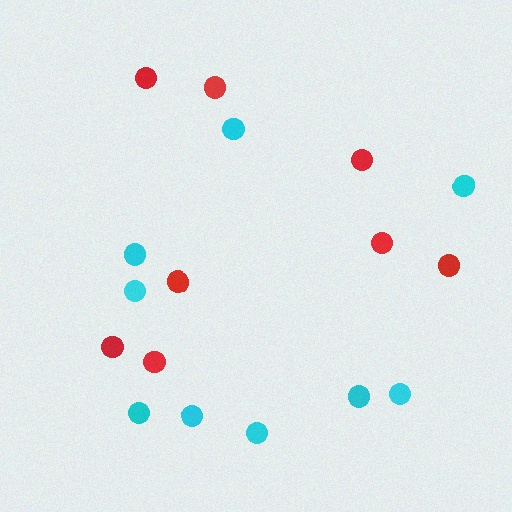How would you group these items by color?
There are 2 groups: one group of red circles (8) and one group of cyan circles (9).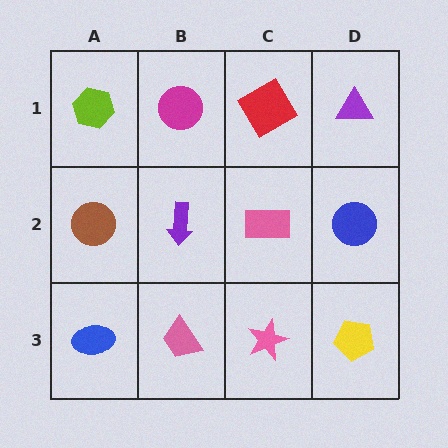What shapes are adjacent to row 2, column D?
A purple triangle (row 1, column D), a yellow pentagon (row 3, column D), a pink rectangle (row 2, column C).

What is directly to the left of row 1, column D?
A red diamond.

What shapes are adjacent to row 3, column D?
A blue circle (row 2, column D), a pink star (row 3, column C).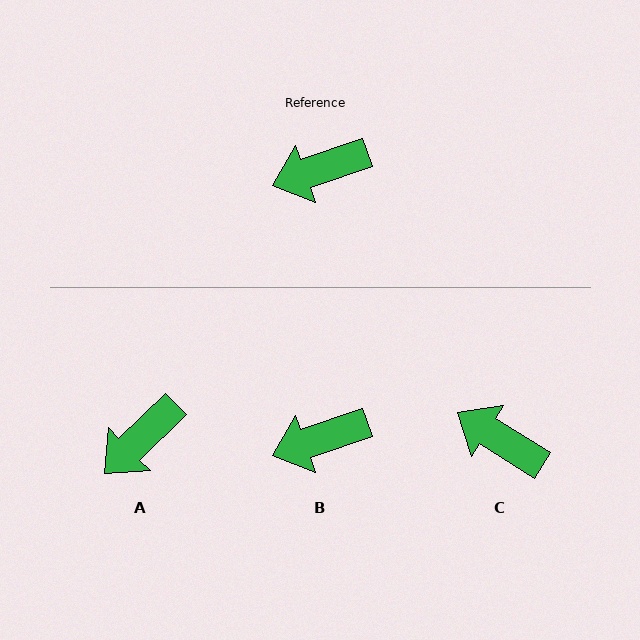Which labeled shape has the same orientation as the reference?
B.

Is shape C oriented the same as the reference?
No, it is off by about 51 degrees.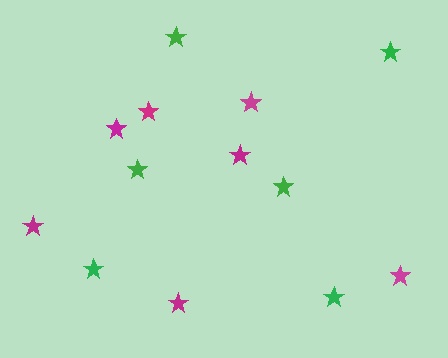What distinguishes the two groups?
There are 2 groups: one group of green stars (6) and one group of magenta stars (7).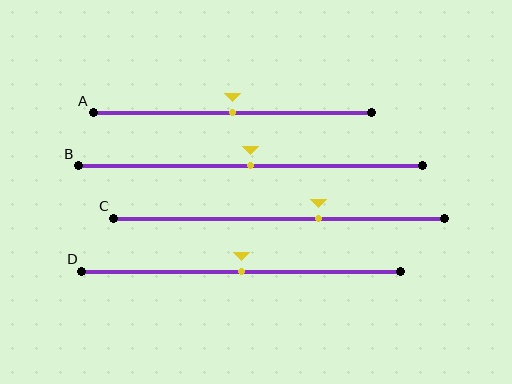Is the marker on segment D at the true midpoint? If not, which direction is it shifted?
Yes, the marker on segment D is at the true midpoint.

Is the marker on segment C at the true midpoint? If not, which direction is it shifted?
No, the marker on segment C is shifted to the right by about 12% of the segment length.